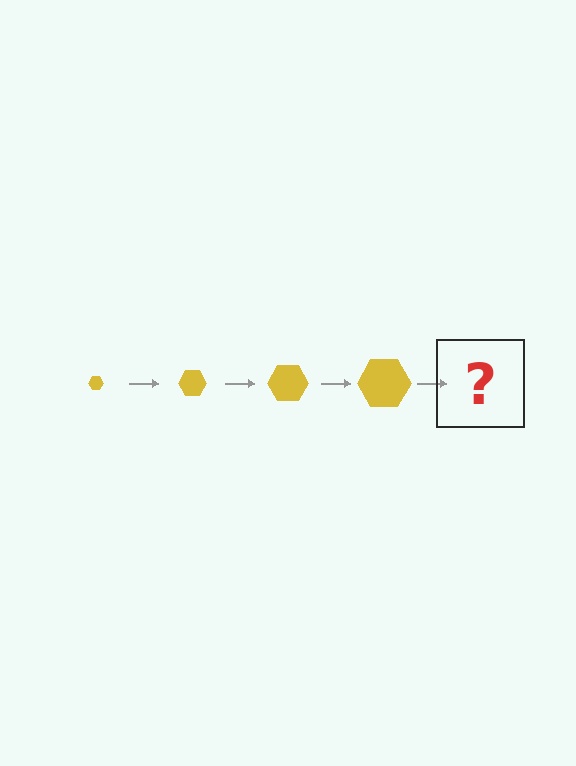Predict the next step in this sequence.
The next step is a yellow hexagon, larger than the previous one.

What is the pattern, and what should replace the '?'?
The pattern is that the hexagon gets progressively larger each step. The '?' should be a yellow hexagon, larger than the previous one.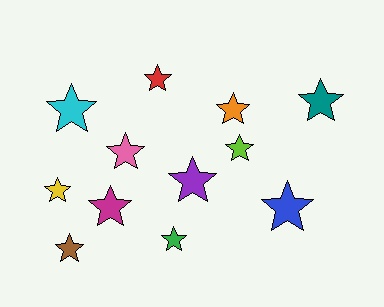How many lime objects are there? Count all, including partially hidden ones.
There is 1 lime object.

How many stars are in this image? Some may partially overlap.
There are 12 stars.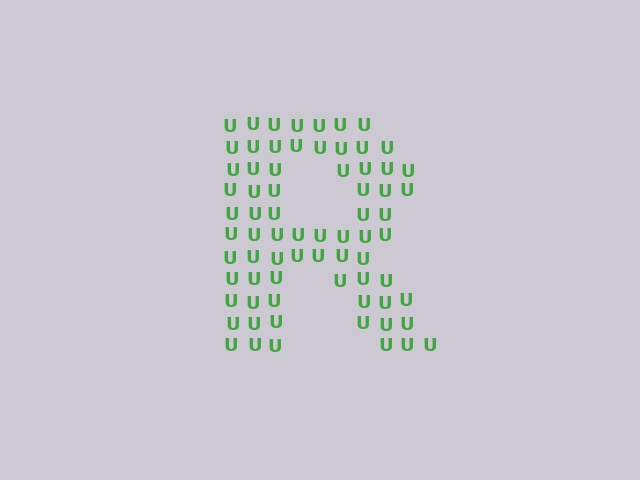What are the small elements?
The small elements are letter U's.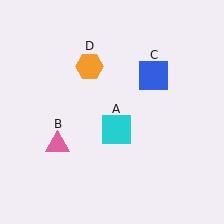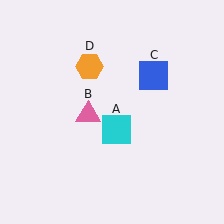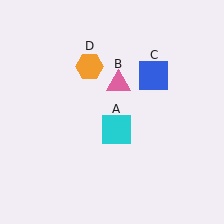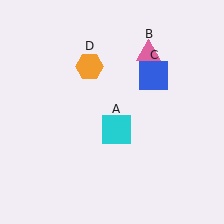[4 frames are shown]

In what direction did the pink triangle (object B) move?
The pink triangle (object B) moved up and to the right.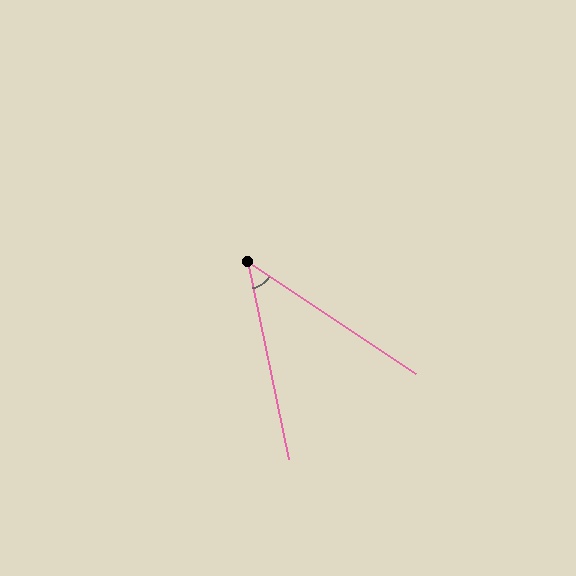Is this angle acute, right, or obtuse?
It is acute.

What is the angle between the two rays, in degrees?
Approximately 45 degrees.